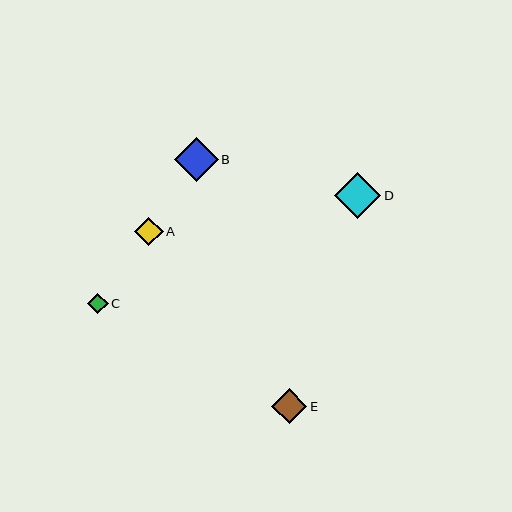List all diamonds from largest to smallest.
From largest to smallest: D, B, E, A, C.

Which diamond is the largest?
Diamond D is the largest with a size of approximately 46 pixels.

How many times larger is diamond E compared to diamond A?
Diamond E is approximately 1.2 times the size of diamond A.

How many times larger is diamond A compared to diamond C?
Diamond A is approximately 1.4 times the size of diamond C.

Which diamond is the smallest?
Diamond C is the smallest with a size of approximately 20 pixels.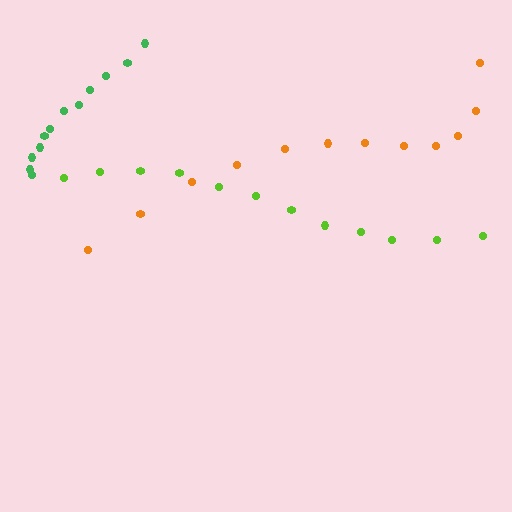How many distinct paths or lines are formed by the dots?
There are 3 distinct paths.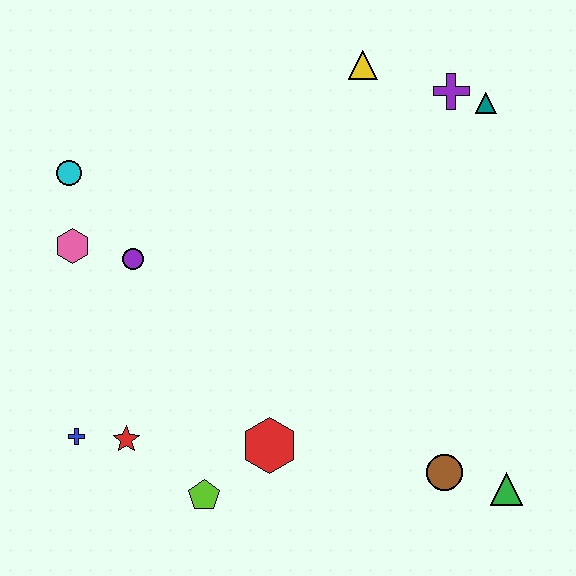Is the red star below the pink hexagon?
Yes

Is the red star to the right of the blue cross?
Yes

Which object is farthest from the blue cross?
The teal triangle is farthest from the blue cross.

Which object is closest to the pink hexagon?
The purple circle is closest to the pink hexagon.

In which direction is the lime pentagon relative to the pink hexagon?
The lime pentagon is below the pink hexagon.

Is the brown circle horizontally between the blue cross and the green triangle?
Yes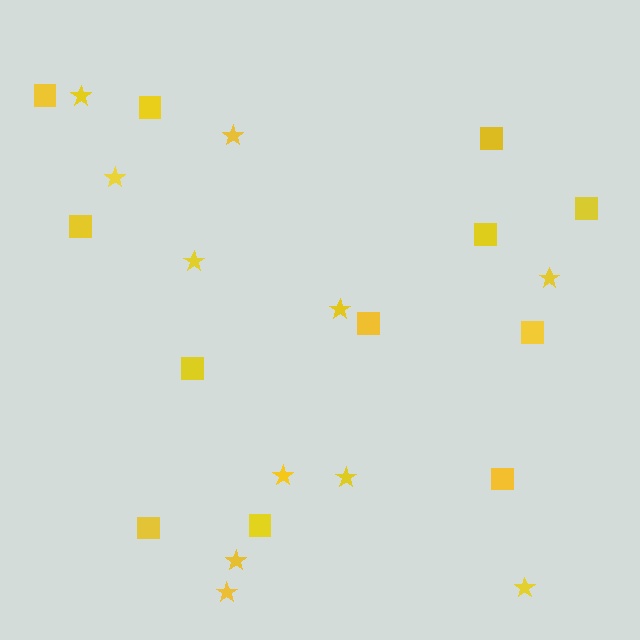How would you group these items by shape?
There are 2 groups: one group of squares (12) and one group of stars (11).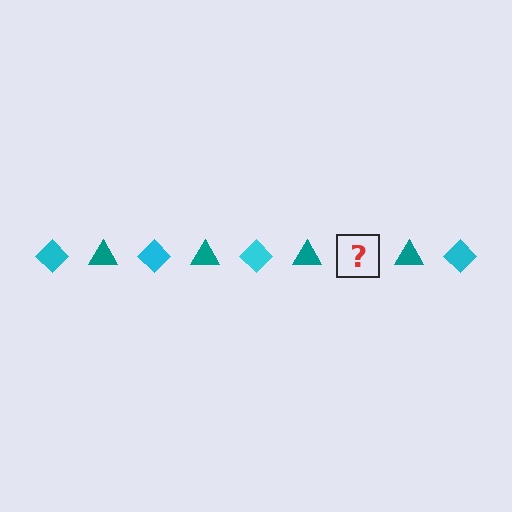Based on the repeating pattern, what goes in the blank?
The blank should be a cyan diamond.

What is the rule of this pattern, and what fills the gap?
The rule is that the pattern alternates between cyan diamond and teal triangle. The gap should be filled with a cyan diamond.